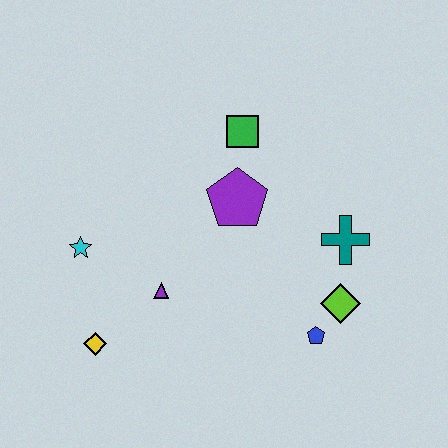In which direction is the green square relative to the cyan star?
The green square is to the right of the cyan star.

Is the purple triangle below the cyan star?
Yes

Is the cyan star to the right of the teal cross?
No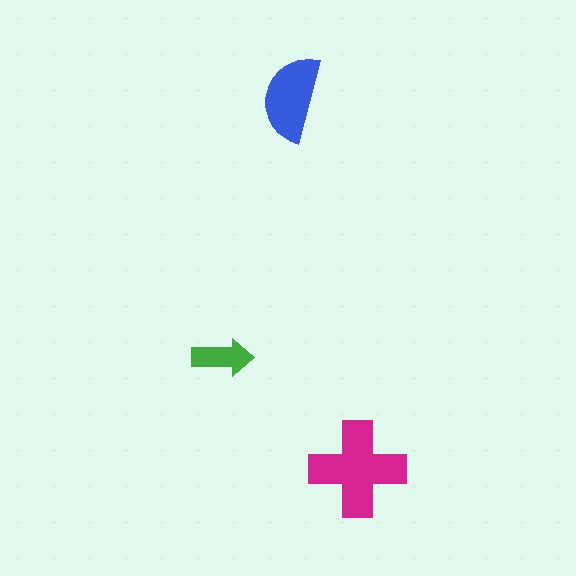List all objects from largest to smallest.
The magenta cross, the blue semicircle, the green arrow.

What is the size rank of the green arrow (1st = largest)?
3rd.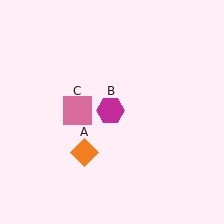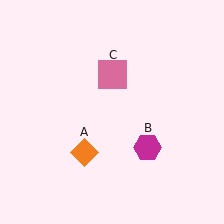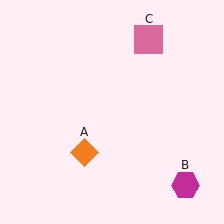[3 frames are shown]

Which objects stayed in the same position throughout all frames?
Orange diamond (object A) remained stationary.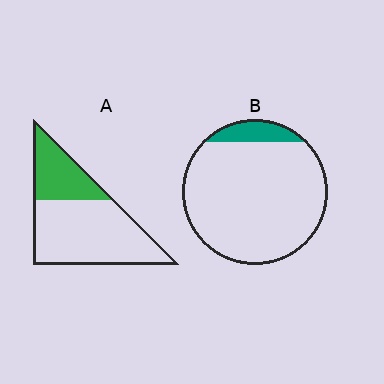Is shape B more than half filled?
No.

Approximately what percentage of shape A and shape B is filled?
A is approximately 30% and B is approximately 10%.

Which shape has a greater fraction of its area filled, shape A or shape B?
Shape A.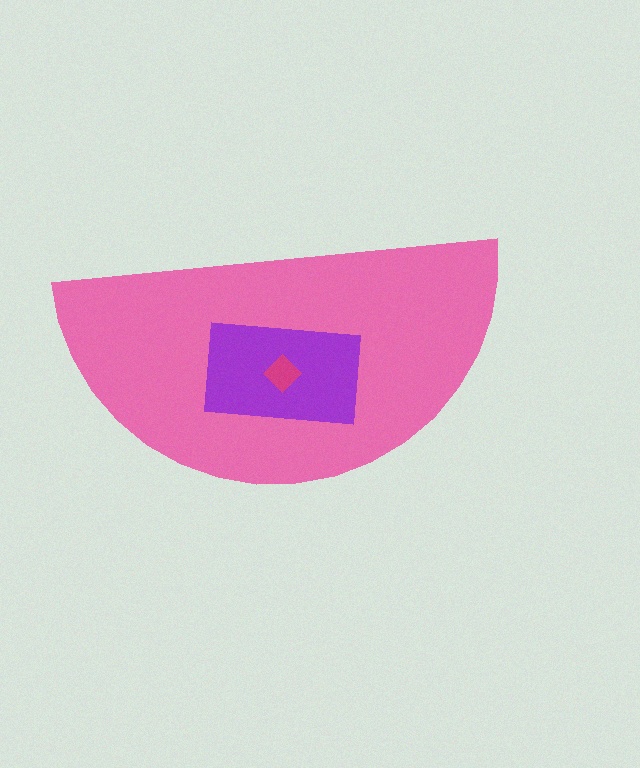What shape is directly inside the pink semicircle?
The purple rectangle.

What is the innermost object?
The magenta diamond.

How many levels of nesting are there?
3.